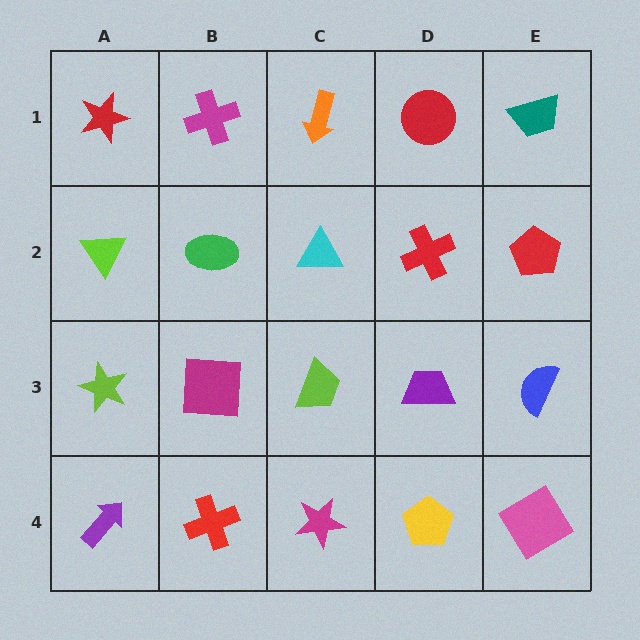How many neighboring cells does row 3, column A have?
3.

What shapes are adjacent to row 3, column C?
A cyan triangle (row 2, column C), a magenta star (row 4, column C), a magenta square (row 3, column B), a purple trapezoid (row 3, column D).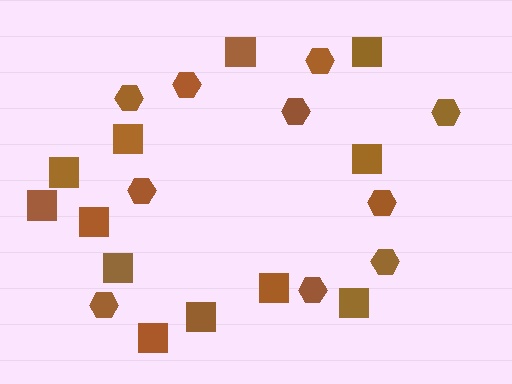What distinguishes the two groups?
There are 2 groups: one group of hexagons (10) and one group of squares (12).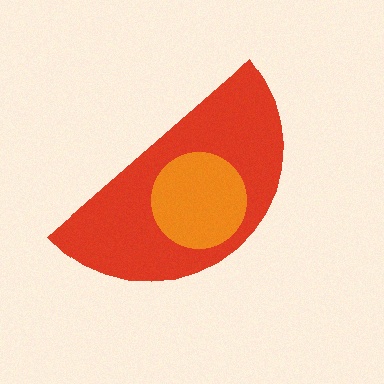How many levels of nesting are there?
2.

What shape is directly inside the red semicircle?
The orange circle.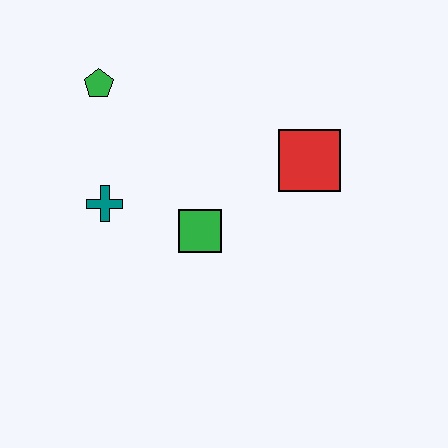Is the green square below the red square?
Yes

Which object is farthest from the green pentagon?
The red square is farthest from the green pentagon.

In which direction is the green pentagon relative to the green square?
The green pentagon is above the green square.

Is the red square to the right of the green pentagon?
Yes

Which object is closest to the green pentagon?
The teal cross is closest to the green pentagon.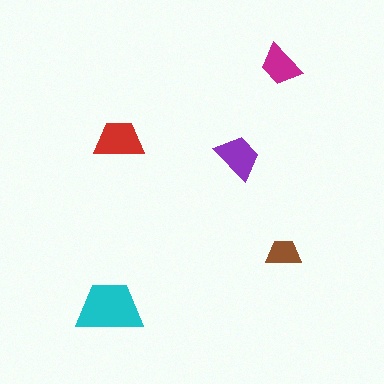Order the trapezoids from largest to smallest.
the cyan one, the red one, the purple one, the magenta one, the brown one.